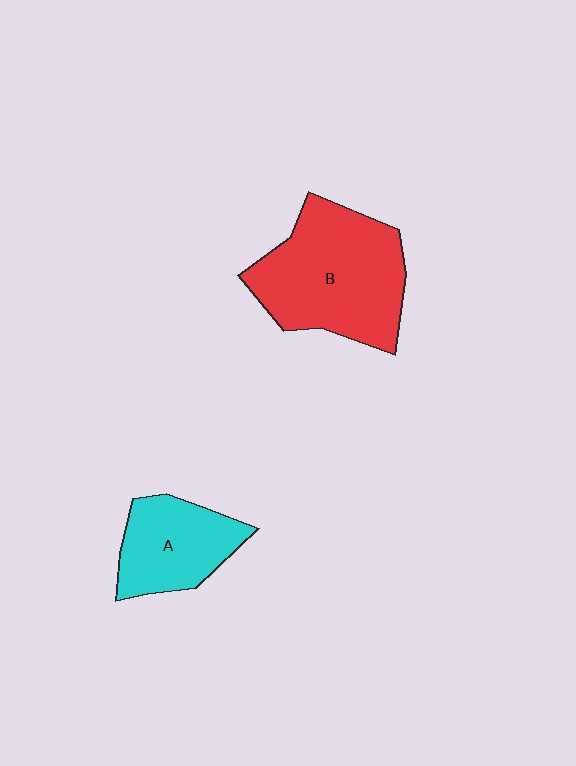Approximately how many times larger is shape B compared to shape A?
Approximately 1.7 times.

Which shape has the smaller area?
Shape A (cyan).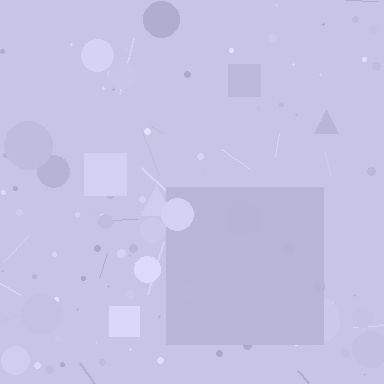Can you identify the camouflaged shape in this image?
The camouflaged shape is a square.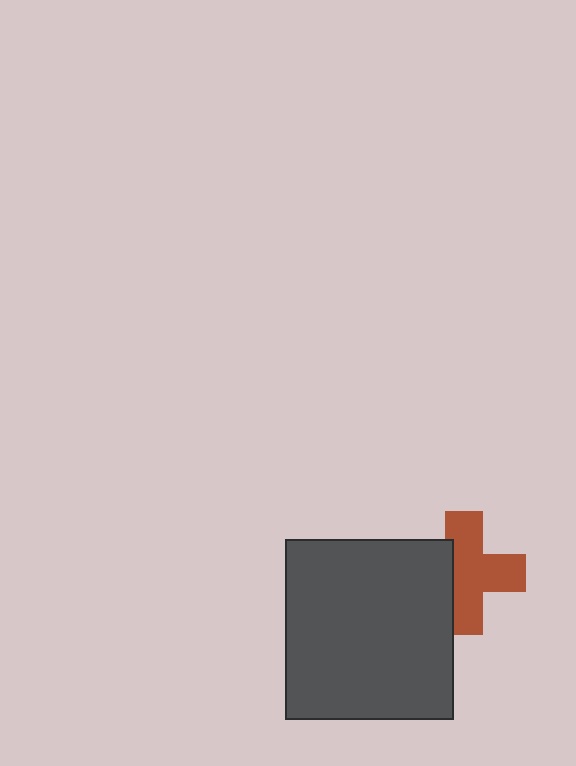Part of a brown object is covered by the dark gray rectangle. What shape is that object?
It is a cross.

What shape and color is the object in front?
The object in front is a dark gray rectangle.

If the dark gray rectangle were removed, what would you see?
You would see the complete brown cross.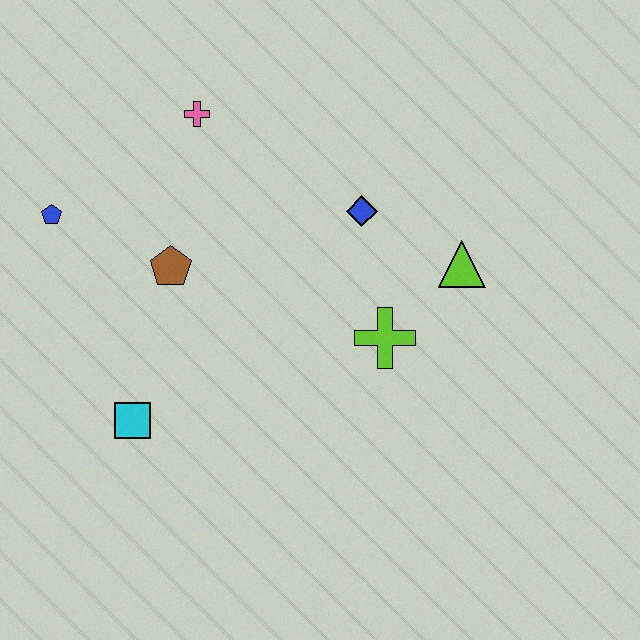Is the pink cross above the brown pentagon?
Yes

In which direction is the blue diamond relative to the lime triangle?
The blue diamond is to the left of the lime triangle.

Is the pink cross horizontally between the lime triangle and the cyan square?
Yes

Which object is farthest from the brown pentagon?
The lime triangle is farthest from the brown pentagon.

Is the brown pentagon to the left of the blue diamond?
Yes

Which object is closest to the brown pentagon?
The blue pentagon is closest to the brown pentagon.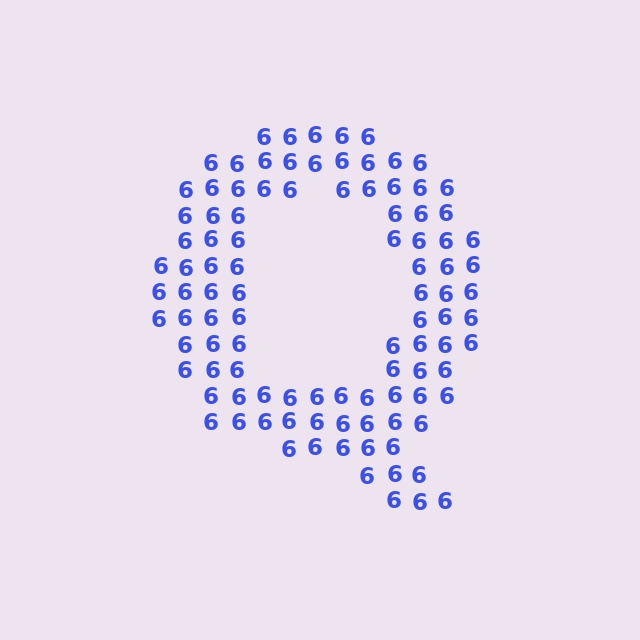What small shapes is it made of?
It is made of small digit 6's.